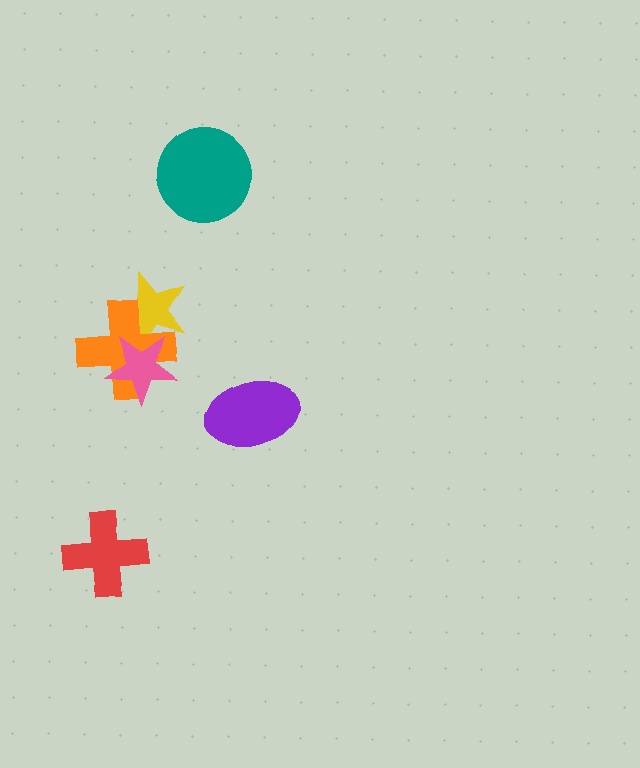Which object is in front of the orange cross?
The pink star is in front of the orange cross.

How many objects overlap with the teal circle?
0 objects overlap with the teal circle.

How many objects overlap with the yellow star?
2 objects overlap with the yellow star.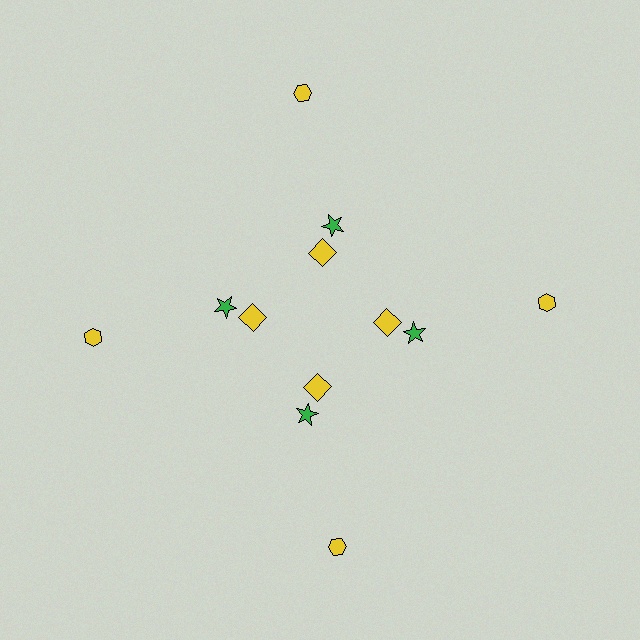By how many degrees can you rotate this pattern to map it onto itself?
The pattern maps onto itself every 90 degrees of rotation.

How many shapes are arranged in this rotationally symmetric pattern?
There are 12 shapes, arranged in 4 groups of 3.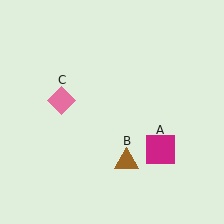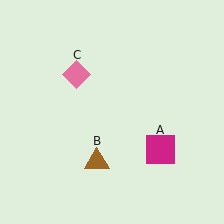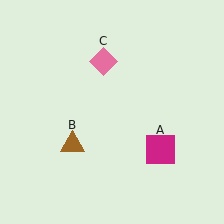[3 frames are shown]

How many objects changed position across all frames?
2 objects changed position: brown triangle (object B), pink diamond (object C).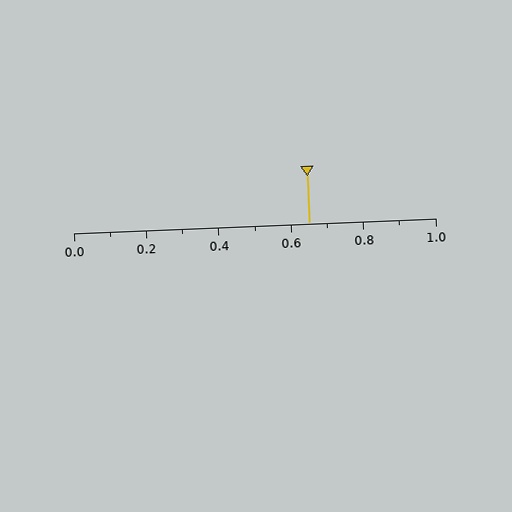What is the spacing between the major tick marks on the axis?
The major ticks are spaced 0.2 apart.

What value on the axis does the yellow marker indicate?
The marker indicates approximately 0.65.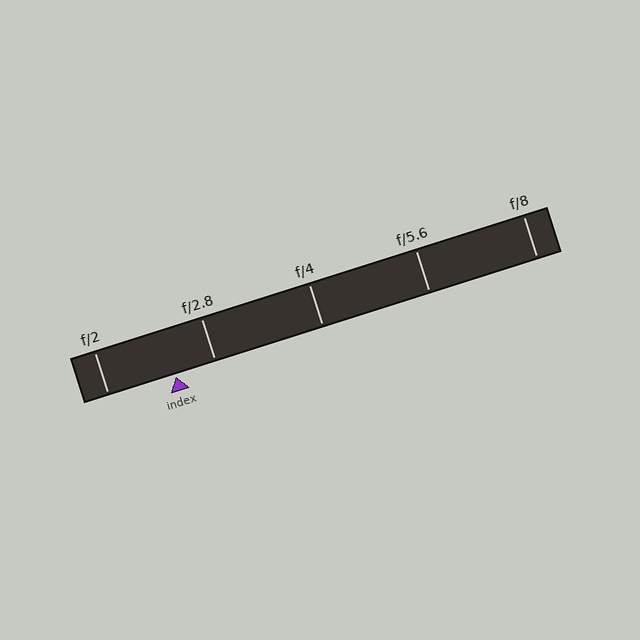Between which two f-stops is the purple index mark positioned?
The index mark is between f/2 and f/2.8.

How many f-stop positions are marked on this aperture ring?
There are 5 f-stop positions marked.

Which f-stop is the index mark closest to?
The index mark is closest to f/2.8.